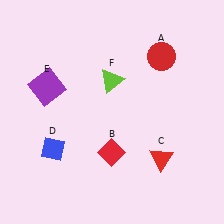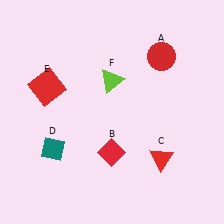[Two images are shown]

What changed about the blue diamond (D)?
In Image 1, D is blue. In Image 2, it changed to teal.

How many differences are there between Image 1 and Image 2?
There are 2 differences between the two images.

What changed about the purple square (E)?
In Image 1, E is purple. In Image 2, it changed to red.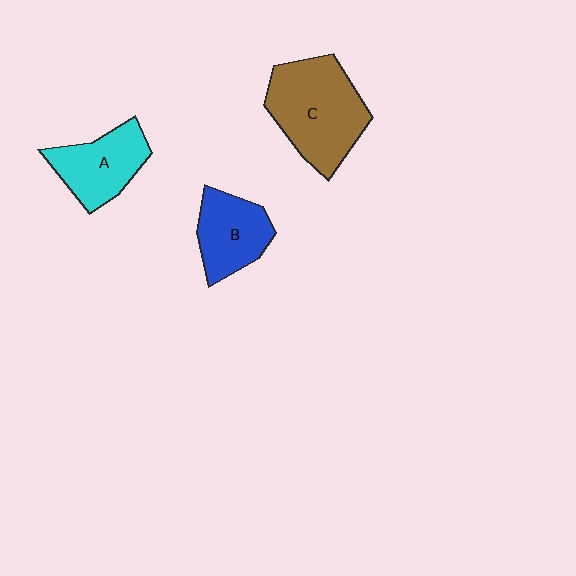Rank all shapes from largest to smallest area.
From largest to smallest: C (brown), A (cyan), B (blue).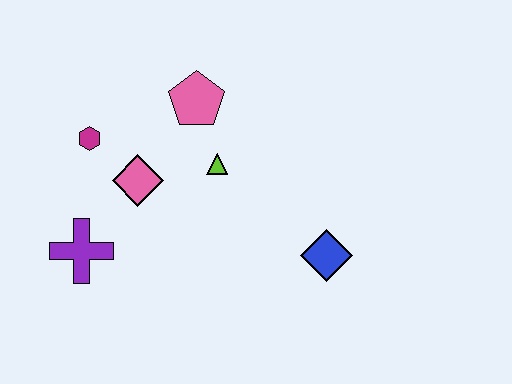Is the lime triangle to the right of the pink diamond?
Yes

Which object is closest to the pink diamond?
The magenta hexagon is closest to the pink diamond.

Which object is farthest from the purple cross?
The blue diamond is farthest from the purple cross.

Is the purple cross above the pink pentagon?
No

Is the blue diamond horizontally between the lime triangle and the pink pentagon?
No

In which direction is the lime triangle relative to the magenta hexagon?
The lime triangle is to the right of the magenta hexagon.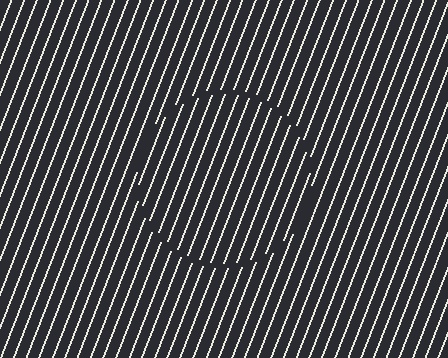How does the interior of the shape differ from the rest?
The interior of the shape contains the same grating, shifted by half a period — the contour is defined by the phase discontinuity where line-ends from the inner and outer gratings abut.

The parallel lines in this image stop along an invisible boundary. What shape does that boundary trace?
An illusory circle. The interior of the shape contains the same grating, shifted by half a period — the contour is defined by the phase discontinuity where line-ends from the inner and outer gratings abut.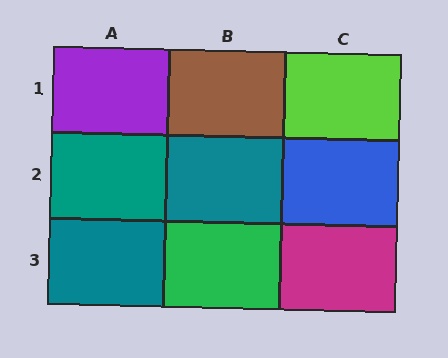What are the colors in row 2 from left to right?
Teal, teal, blue.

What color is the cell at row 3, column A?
Teal.